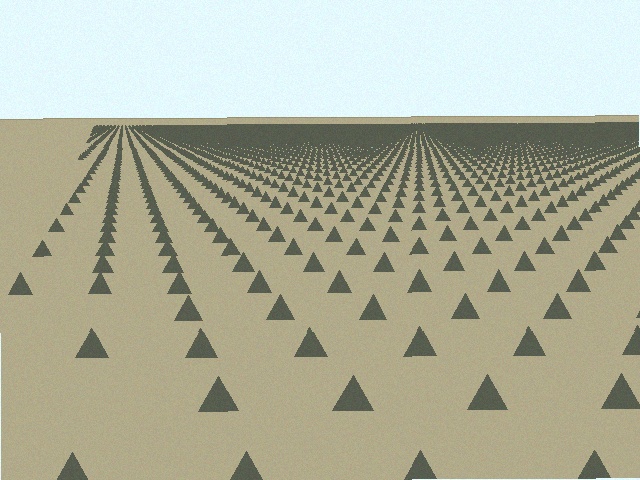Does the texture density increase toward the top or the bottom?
Density increases toward the top.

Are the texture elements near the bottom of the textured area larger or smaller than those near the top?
Larger. Near the bottom, elements are closer to the viewer and appear at a bigger on-screen size.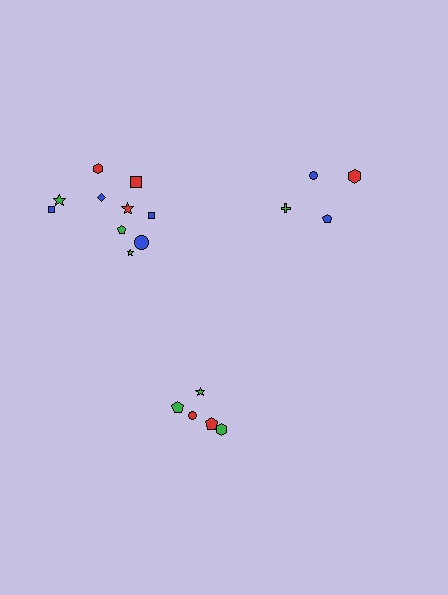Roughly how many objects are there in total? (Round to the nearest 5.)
Roughly 20 objects in total.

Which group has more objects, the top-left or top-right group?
The top-left group.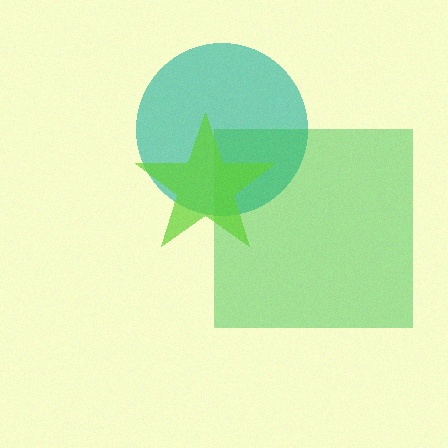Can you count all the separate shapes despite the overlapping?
Yes, there are 3 separate shapes.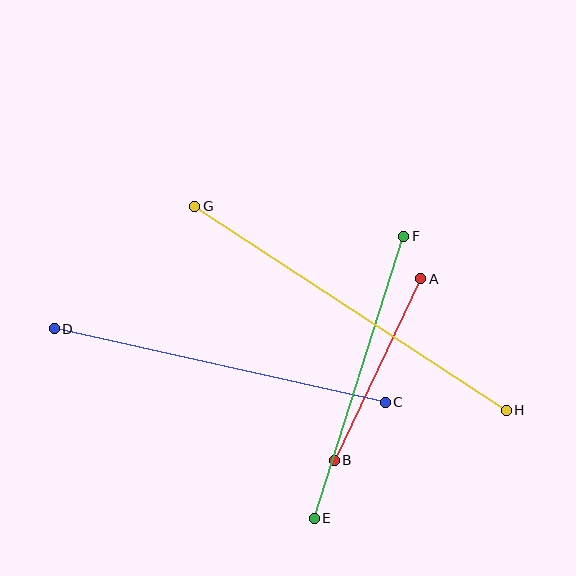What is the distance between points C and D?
The distance is approximately 339 pixels.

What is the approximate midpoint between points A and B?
The midpoint is at approximately (378, 369) pixels.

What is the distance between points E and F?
The distance is approximately 296 pixels.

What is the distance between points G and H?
The distance is approximately 372 pixels.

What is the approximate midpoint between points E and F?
The midpoint is at approximately (359, 377) pixels.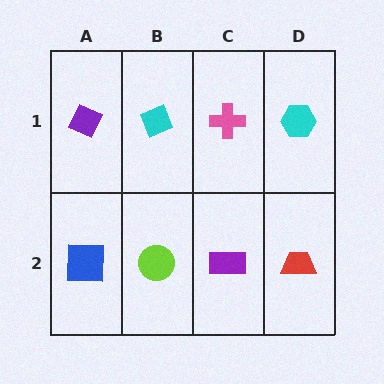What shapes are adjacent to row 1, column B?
A lime circle (row 2, column B), a purple diamond (row 1, column A), a pink cross (row 1, column C).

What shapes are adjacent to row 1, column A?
A blue square (row 2, column A), a cyan diamond (row 1, column B).